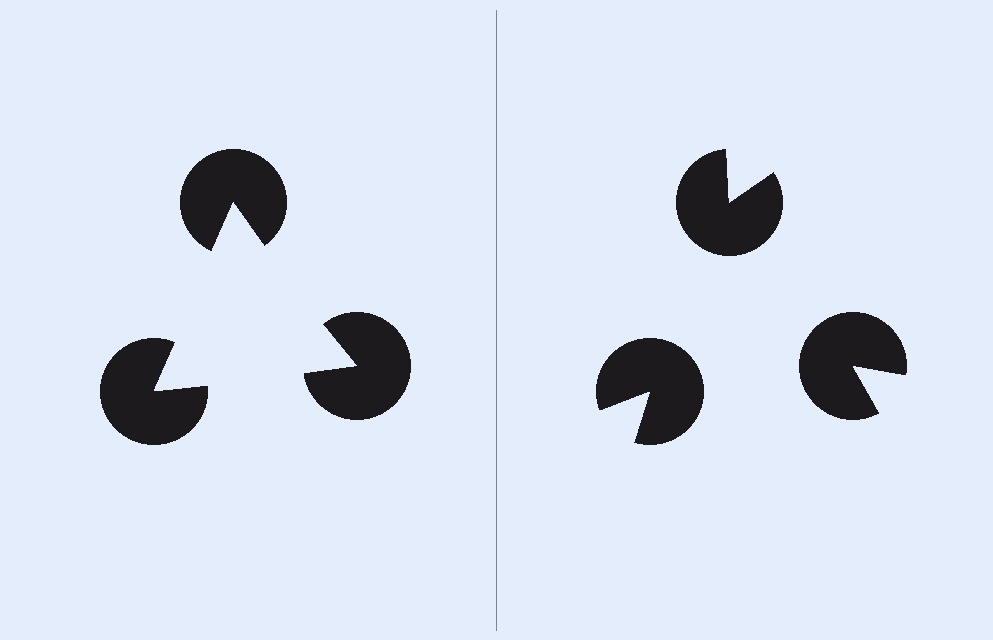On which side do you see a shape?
An illusory triangle appears on the left side. On the right side the wedge cuts are rotated, so no coherent shape forms.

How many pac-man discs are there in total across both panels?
6 — 3 on each side.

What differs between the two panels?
The pac-man discs are positioned identically on both sides; only the wedge orientations differ. On the left they align to a triangle; on the right they are misaligned.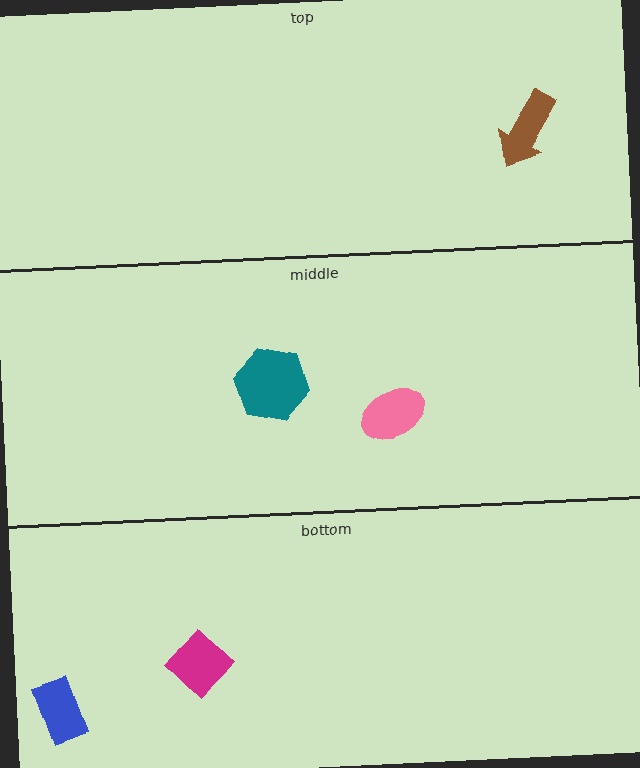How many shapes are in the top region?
1.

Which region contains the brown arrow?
The top region.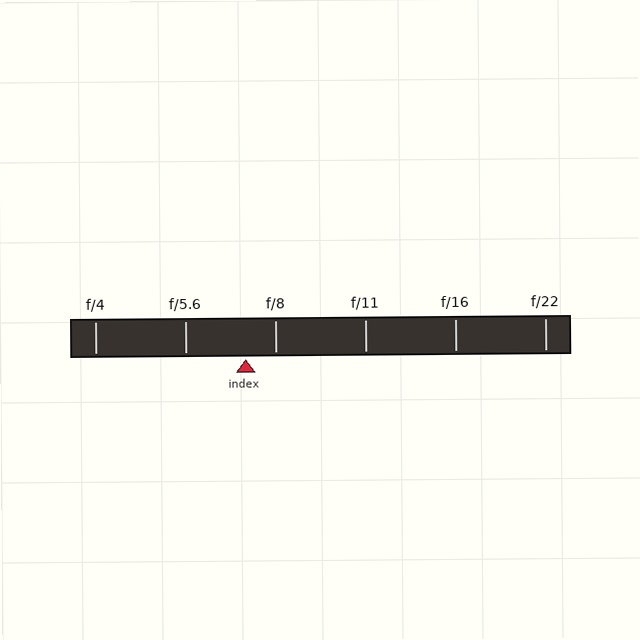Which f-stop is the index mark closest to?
The index mark is closest to f/8.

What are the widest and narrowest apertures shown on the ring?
The widest aperture shown is f/4 and the narrowest is f/22.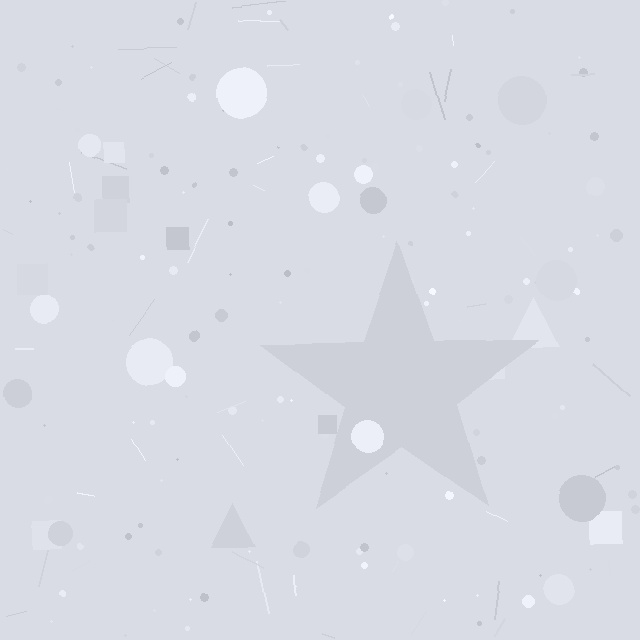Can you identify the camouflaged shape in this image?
The camouflaged shape is a star.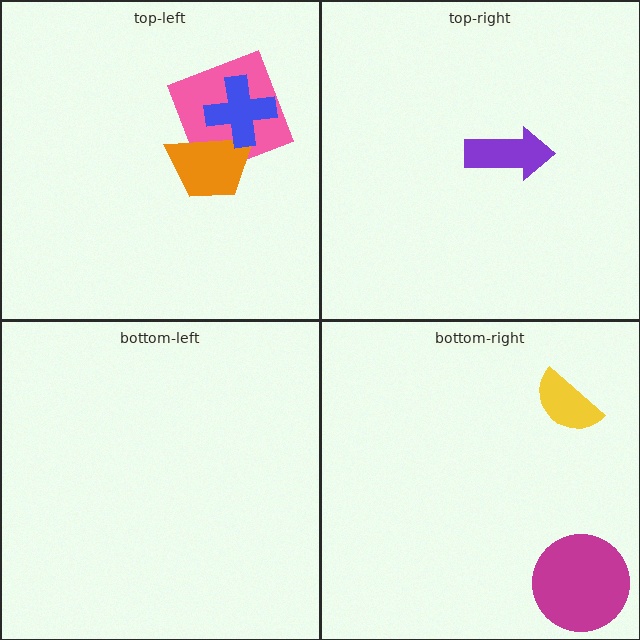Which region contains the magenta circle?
The bottom-right region.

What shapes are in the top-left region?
The pink square, the orange trapezoid, the blue cross.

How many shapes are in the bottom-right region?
2.